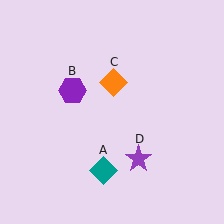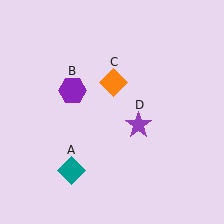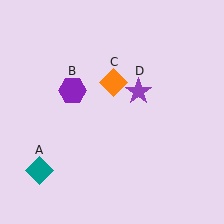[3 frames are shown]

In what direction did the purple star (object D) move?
The purple star (object D) moved up.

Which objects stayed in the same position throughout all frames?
Purple hexagon (object B) and orange diamond (object C) remained stationary.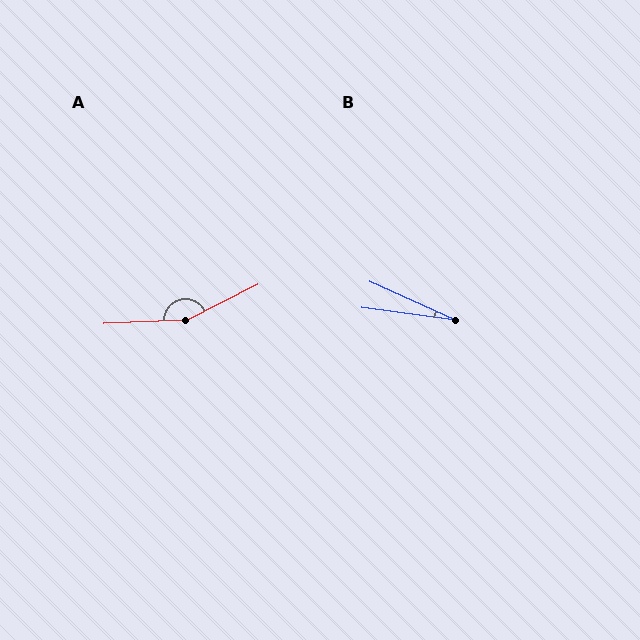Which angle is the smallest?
B, at approximately 16 degrees.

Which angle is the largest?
A, at approximately 156 degrees.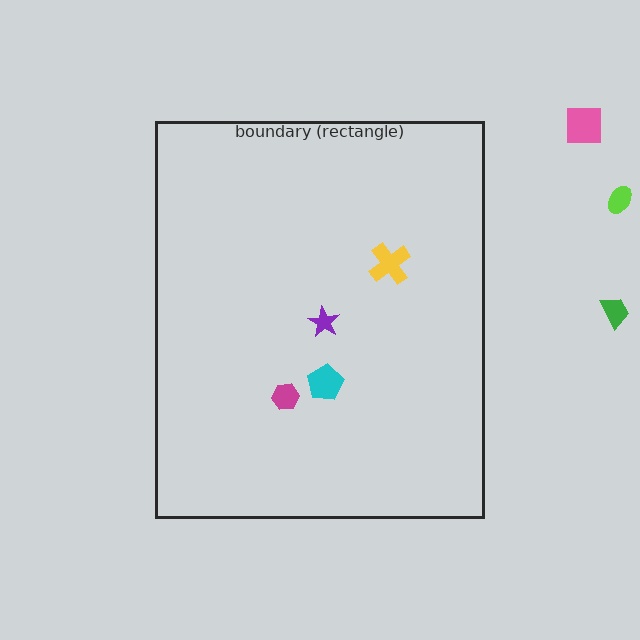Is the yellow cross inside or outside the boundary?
Inside.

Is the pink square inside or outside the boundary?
Outside.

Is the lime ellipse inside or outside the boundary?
Outside.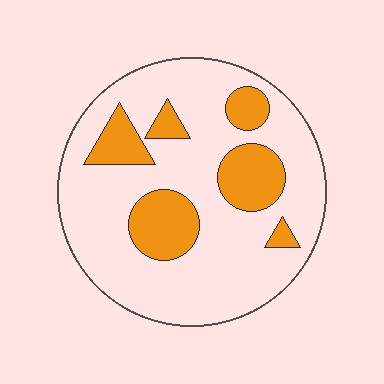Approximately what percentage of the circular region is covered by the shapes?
Approximately 25%.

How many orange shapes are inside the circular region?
6.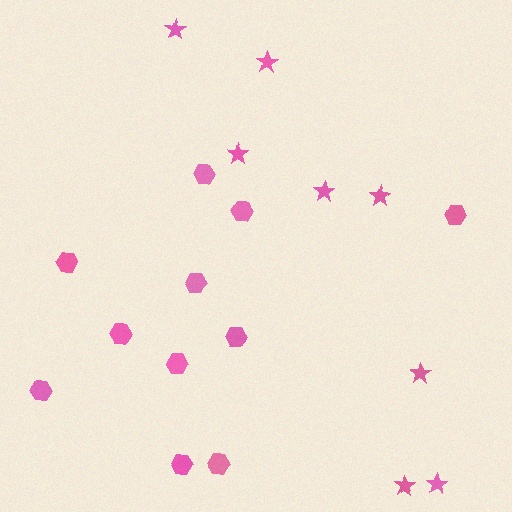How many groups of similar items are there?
There are 2 groups: one group of stars (8) and one group of hexagons (11).